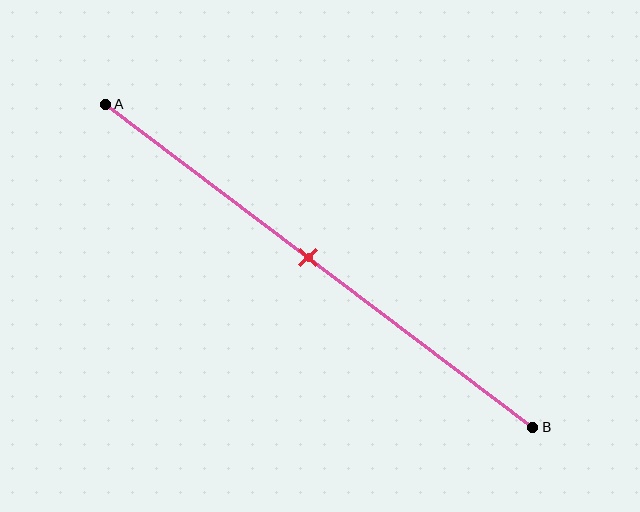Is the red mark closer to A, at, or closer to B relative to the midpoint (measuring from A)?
The red mark is approximately at the midpoint of segment AB.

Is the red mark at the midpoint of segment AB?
Yes, the mark is approximately at the midpoint.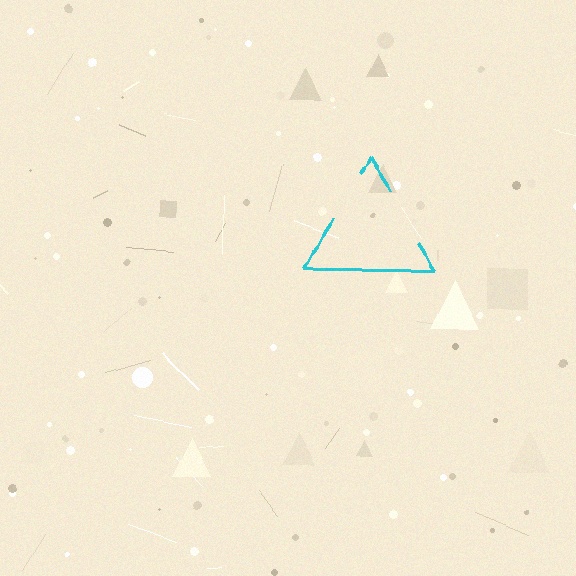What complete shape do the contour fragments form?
The contour fragments form a triangle.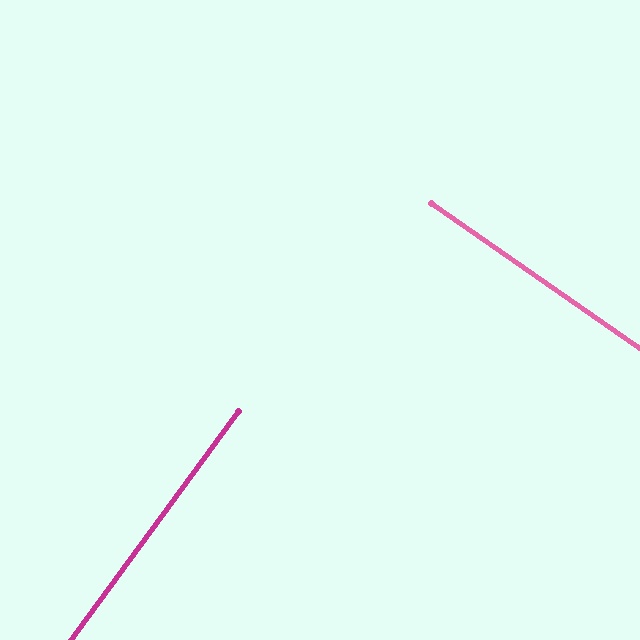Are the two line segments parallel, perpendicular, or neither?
Perpendicular — they meet at approximately 89°.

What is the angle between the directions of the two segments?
Approximately 89 degrees.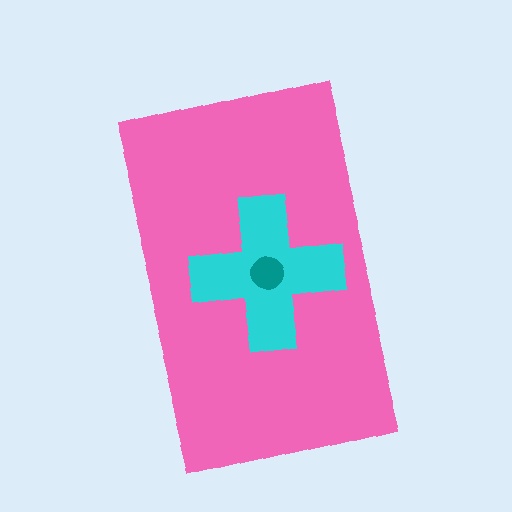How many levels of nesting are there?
3.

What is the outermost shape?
The pink rectangle.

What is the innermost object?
The teal circle.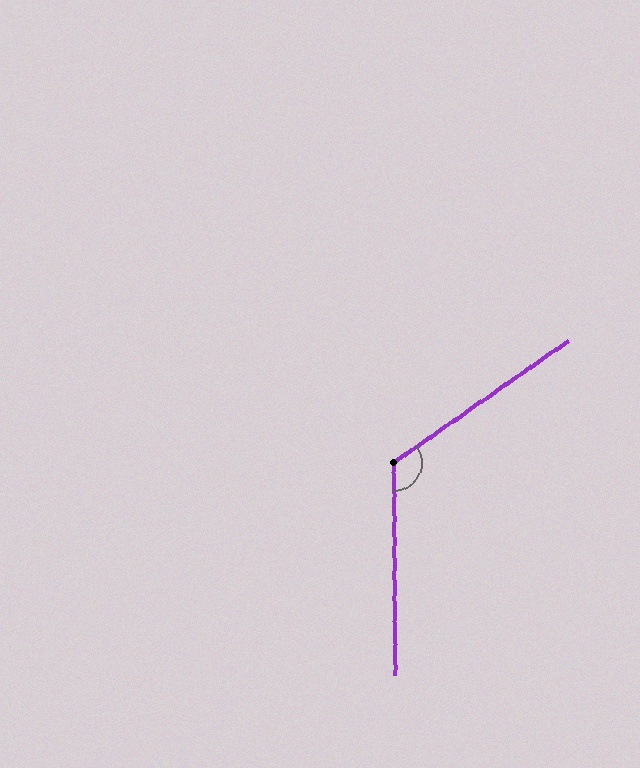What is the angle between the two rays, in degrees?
Approximately 125 degrees.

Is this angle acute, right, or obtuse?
It is obtuse.